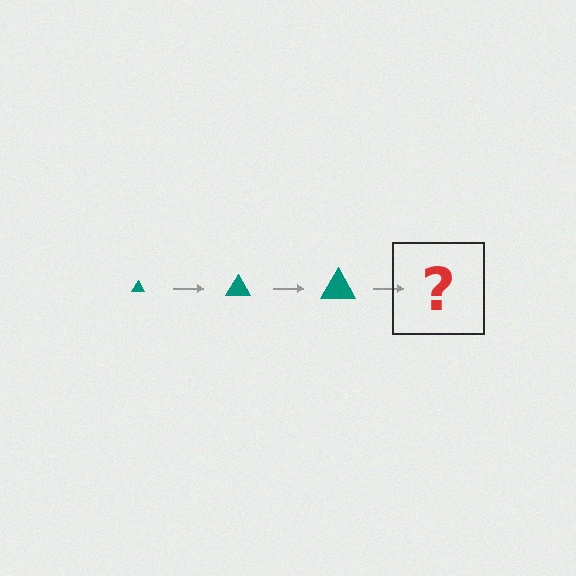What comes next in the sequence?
The next element should be a teal triangle, larger than the previous one.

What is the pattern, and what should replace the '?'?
The pattern is that the triangle gets progressively larger each step. The '?' should be a teal triangle, larger than the previous one.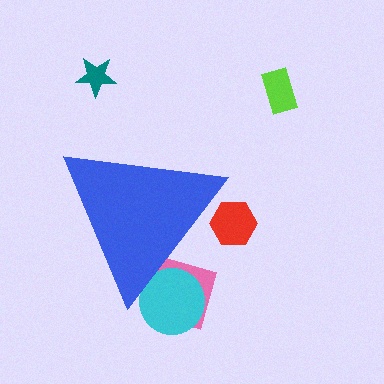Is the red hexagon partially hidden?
Yes, the red hexagon is partially hidden behind the blue triangle.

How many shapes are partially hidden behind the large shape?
3 shapes are partially hidden.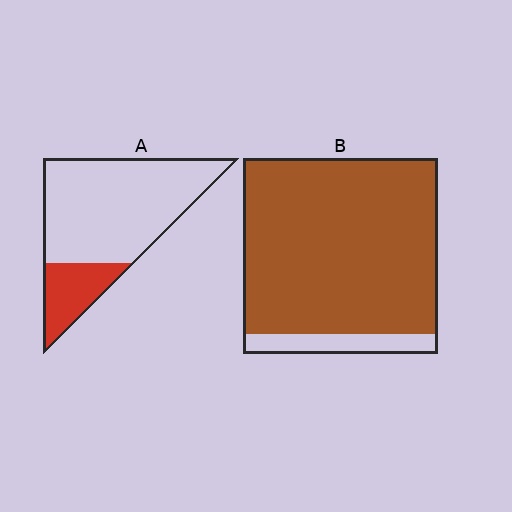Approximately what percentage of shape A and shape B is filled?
A is approximately 20% and B is approximately 90%.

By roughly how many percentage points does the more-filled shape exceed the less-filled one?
By roughly 70 percentage points (B over A).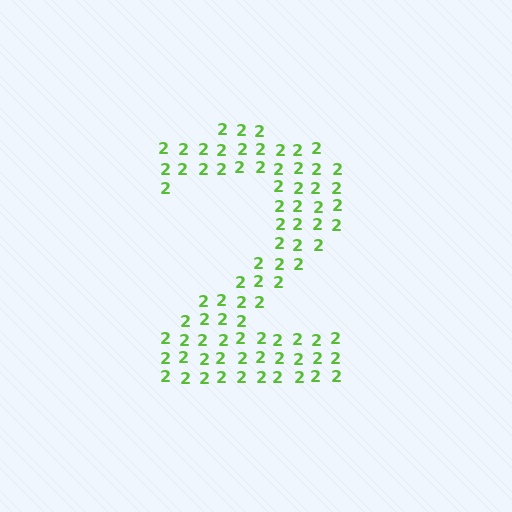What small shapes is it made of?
It is made of small digit 2's.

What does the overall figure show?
The overall figure shows the digit 2.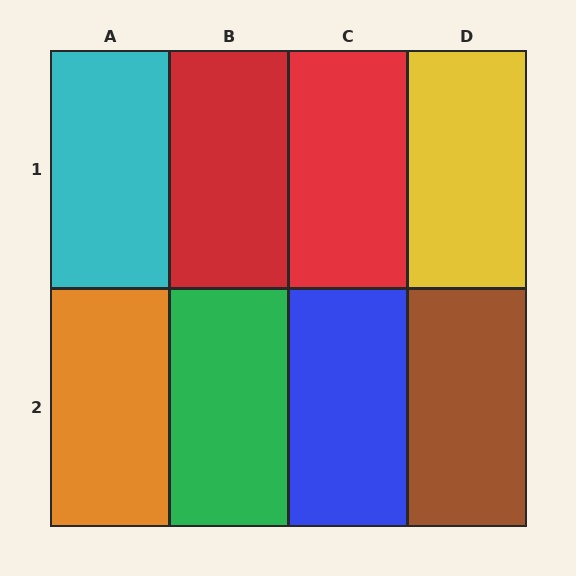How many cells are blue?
1 cell is blue.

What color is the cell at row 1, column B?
Red.